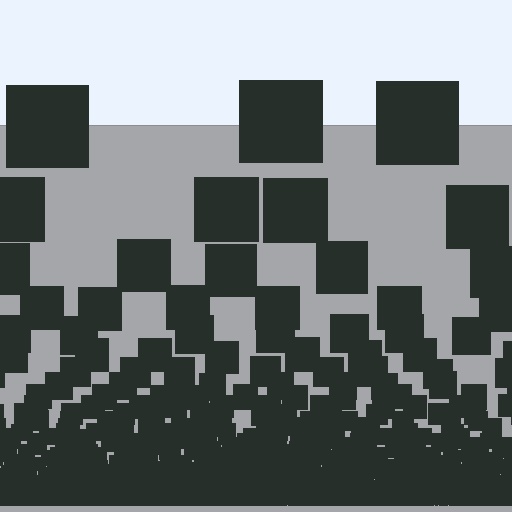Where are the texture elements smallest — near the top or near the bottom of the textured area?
Near the bottom.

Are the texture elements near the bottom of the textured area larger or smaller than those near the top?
Smaller. The gradient is inverted — elements near the bottom are smaller and denser.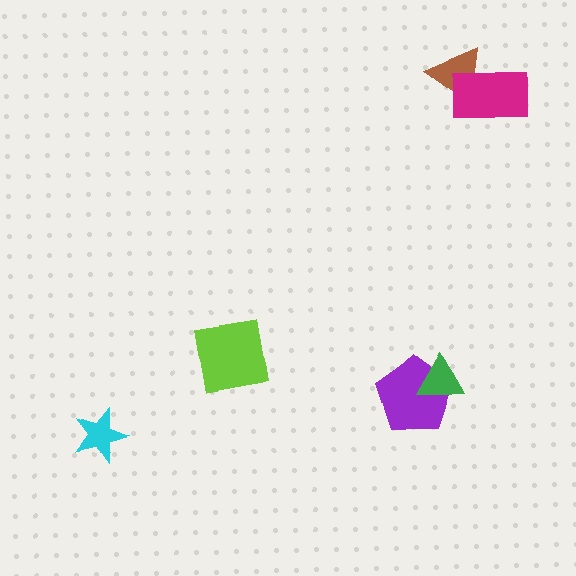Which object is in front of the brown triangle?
The magenta rectangle is in front of the brown triangle.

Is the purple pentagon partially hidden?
Yes, it is partially covered by another shape.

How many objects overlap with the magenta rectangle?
1 object overlaps with the magenta rectangle.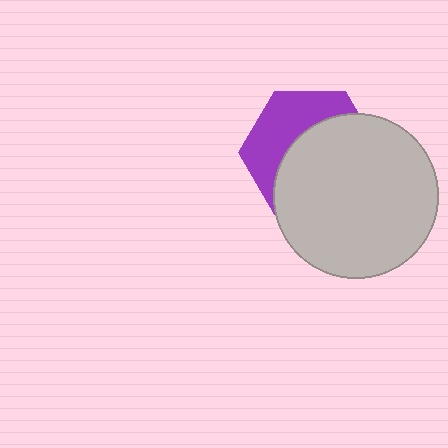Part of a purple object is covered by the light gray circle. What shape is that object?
It is a hexagon.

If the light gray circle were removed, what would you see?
You would see the complete purple hexagon.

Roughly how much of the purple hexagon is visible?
A small part of it is visible (roughly 40%).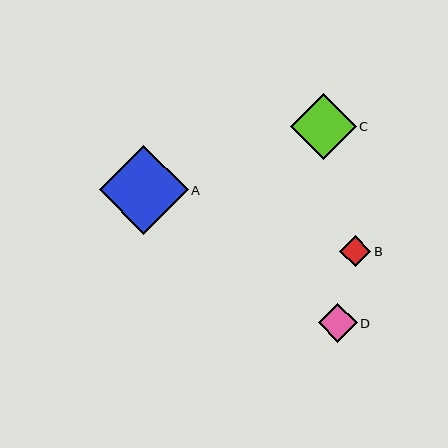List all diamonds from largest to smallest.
From largest to smallest: A, C, D, B.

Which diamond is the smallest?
Diamond B is the smallest with a size of approximately 31 pixels.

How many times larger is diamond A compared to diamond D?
Diamond A is approximately 2.3 times the size of diamond D.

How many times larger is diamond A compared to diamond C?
Diamond A is approximately 1.3 times the size of diamond C.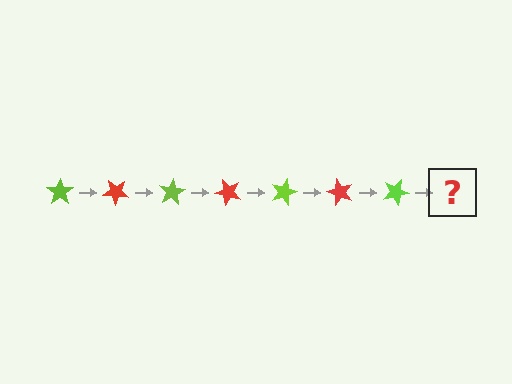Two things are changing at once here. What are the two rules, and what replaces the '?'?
The two rules are that it rotates 40 degrees each step and the color cycles through lime and red. The '?' should be a red star, rotated 280 degrees from the start.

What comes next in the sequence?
The next element should be a red star, rotated 280 degrees from the start.